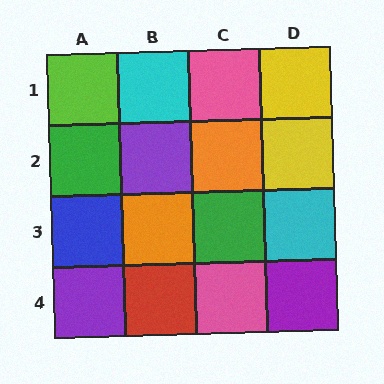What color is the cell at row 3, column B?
Orange.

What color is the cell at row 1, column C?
Pink.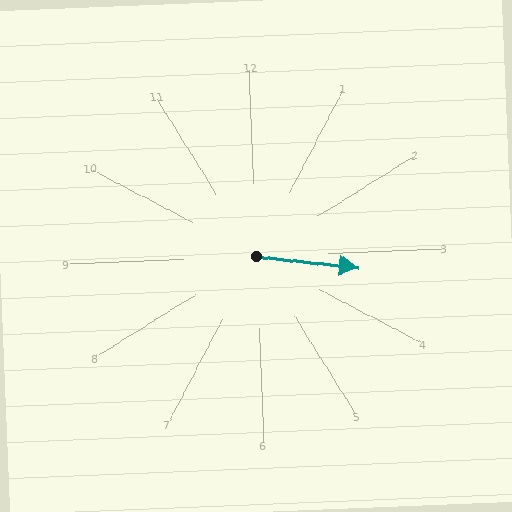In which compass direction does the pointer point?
East.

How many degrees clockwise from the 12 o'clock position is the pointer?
Approximately 99 degrees.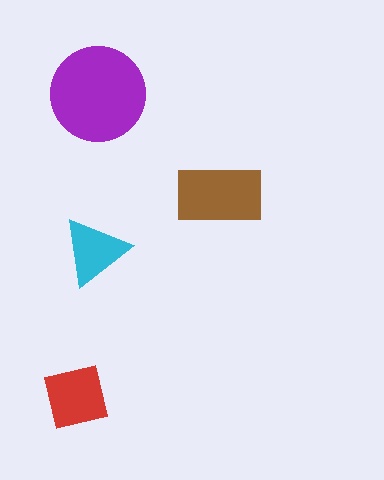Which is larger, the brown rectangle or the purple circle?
The purple circle.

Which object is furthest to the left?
The red square is leftmost.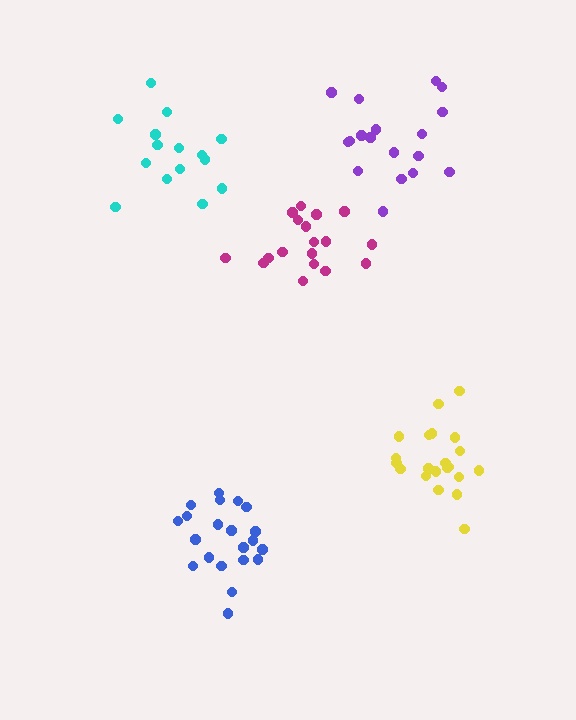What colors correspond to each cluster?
The clusters are colored: blue, cyan, yellow, purple, magenta.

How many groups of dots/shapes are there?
There are 5 groups.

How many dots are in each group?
Group 1: 21 dots, Group 2: 15 dots, Group 3: 21 dots, Group 4: 18 dots, Group 5: 18 dots (93 total).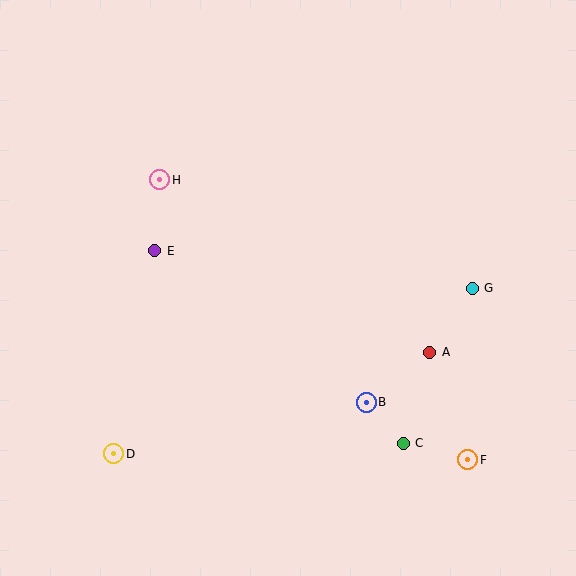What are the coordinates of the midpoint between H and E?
The midpoint between H and E is at (157, 215).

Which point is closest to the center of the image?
Point E at (155, 251) is closest to the center.